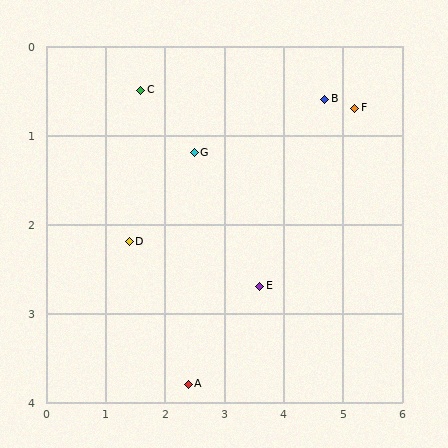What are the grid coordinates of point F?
Point F is at approximately (5.2, 0.7).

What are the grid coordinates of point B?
Point B is at approximately (4.7, 0.6).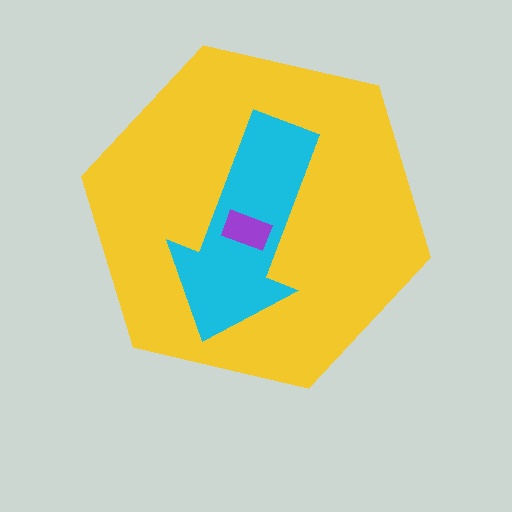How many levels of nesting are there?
3.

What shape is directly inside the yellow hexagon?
The cyan arrow.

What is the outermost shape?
The yellow hexagon.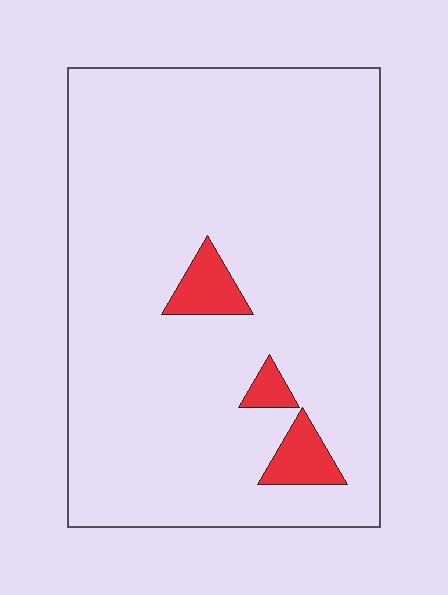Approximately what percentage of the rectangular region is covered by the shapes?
Approximately 5%.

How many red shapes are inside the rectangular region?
3.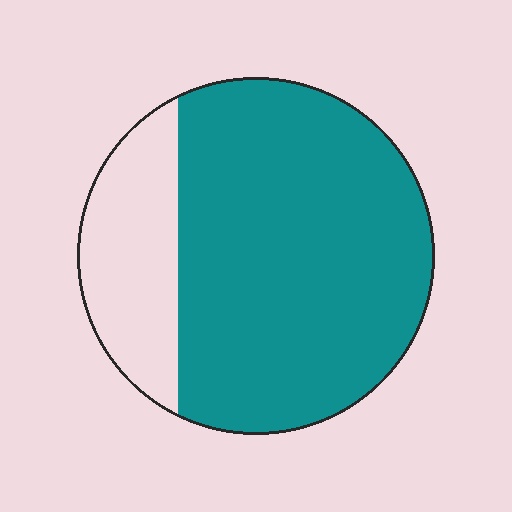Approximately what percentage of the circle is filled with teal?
Approximately 75%.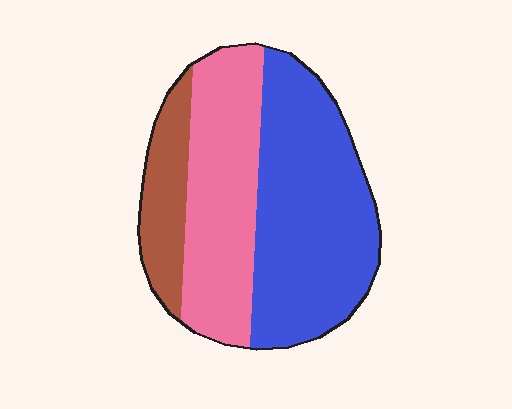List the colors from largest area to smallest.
From largest to smallest: blue, pink, brown.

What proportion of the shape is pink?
Pink covers about 35% of the shape.